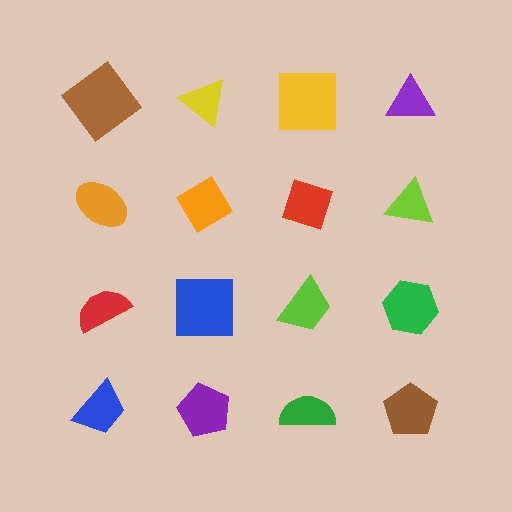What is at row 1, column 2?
A yellow triangle.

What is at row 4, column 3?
A green semicircle.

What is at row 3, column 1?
A red semicircle.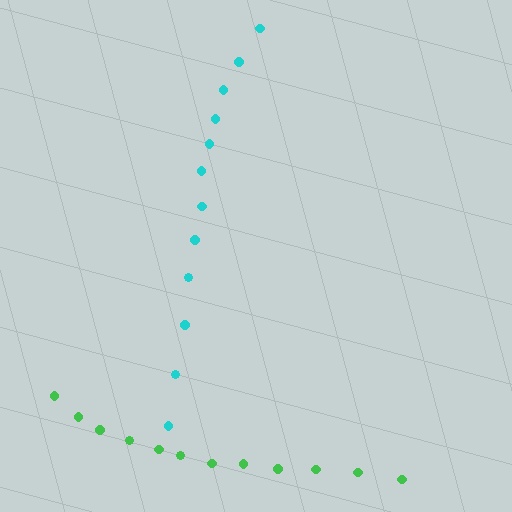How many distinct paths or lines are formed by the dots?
There are 2 distinct paths.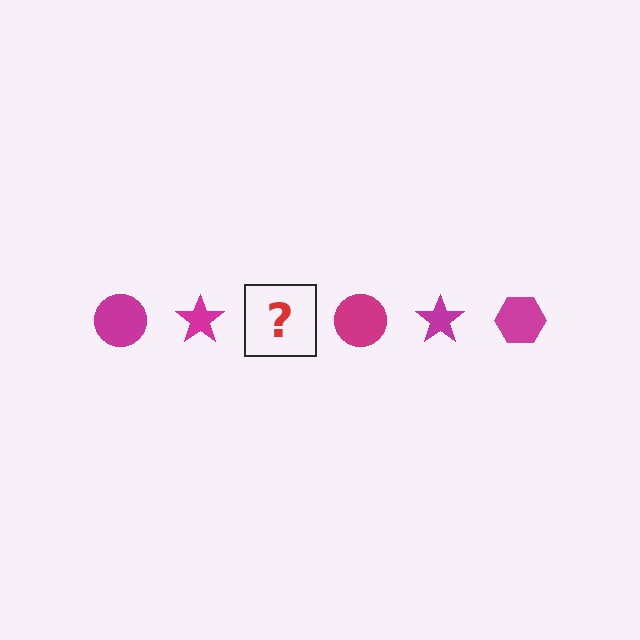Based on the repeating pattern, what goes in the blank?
The blank should be a magenta hexagon.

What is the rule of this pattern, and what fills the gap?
The rule is that the pattern cycles through circle, star, hexagon shapes in magenta. The gap should be filled with a magenta hexagon.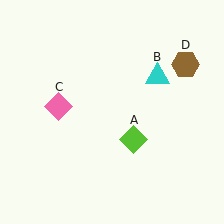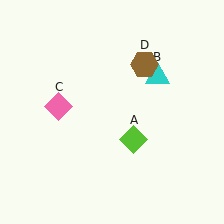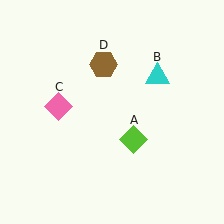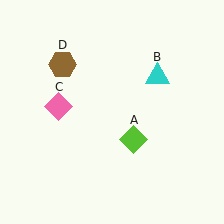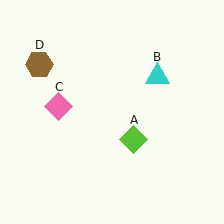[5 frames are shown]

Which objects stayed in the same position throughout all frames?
Lime diamond (object A) and cyan triangle (object B) and pink diamond (object C) remained stationary.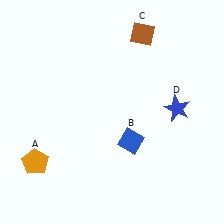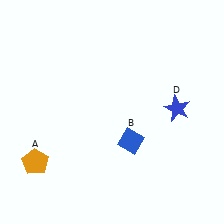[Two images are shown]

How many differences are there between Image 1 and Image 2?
There is 1 difference between the two images.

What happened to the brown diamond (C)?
The brown diamond (C) was removed in Image 2. It was in the top-right area of Image 1.